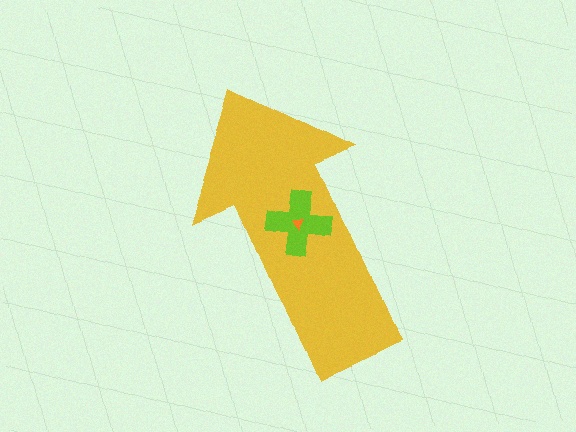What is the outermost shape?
The yellow arrow.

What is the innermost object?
The orange triangle.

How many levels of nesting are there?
3.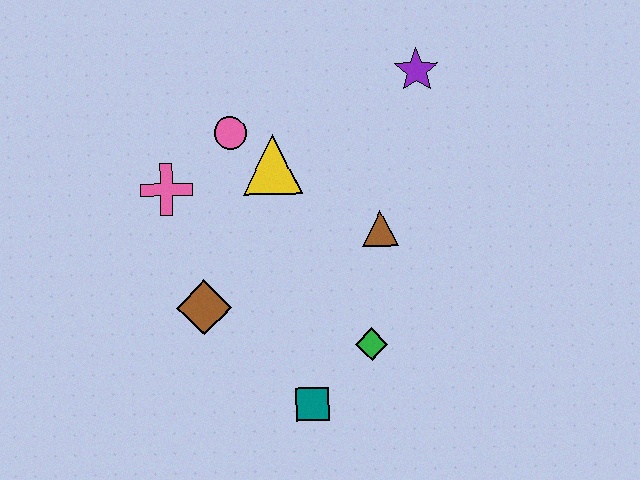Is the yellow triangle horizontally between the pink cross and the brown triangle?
Yes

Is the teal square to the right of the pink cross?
Yes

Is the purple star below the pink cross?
No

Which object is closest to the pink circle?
The yellow triangle is closest to the pink circle.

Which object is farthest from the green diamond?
The purple star is farthest from the green diamond.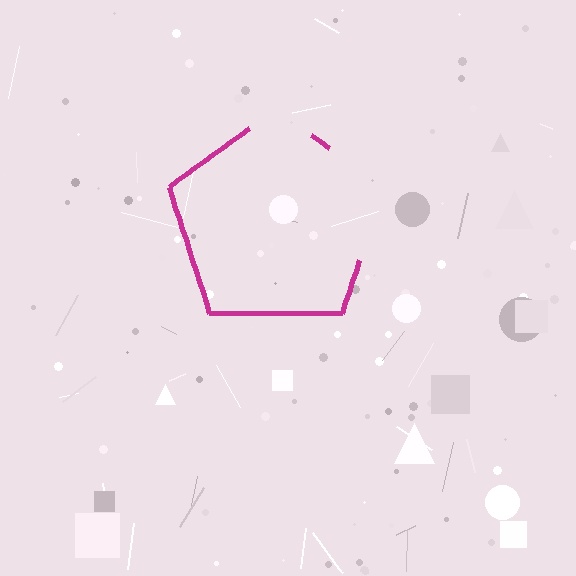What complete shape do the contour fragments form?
The contour fragments form a pentagon.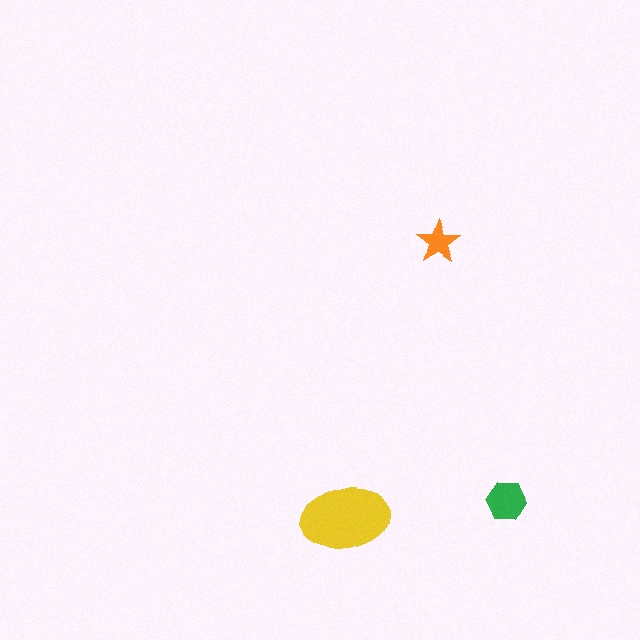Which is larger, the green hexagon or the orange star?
The green hexagon.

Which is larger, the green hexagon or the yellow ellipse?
The yellow ellipse.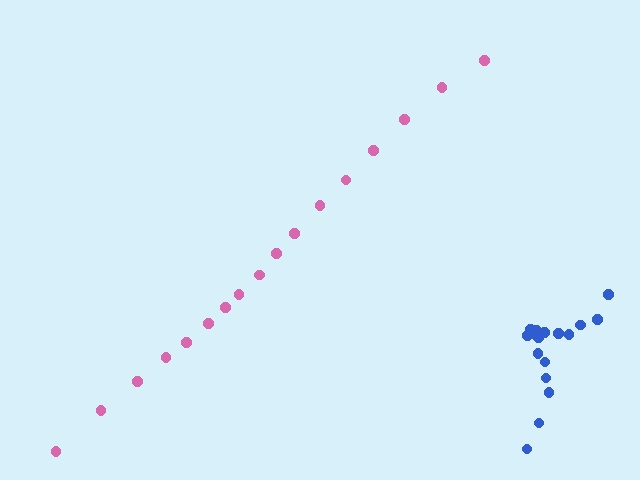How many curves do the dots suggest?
There are 2 distinct paths.